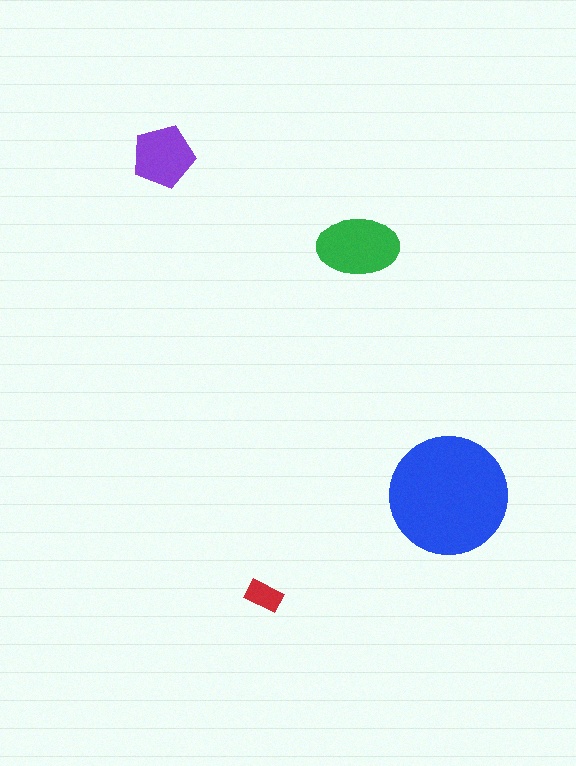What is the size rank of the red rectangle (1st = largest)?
4th.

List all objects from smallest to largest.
The red rectangle, the purple pentagon, the green ellipse, the blue circle.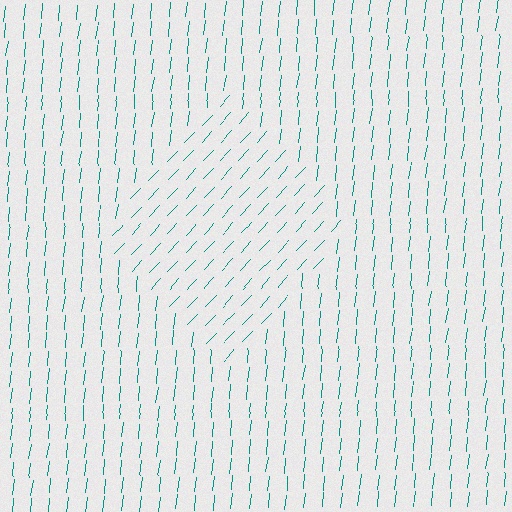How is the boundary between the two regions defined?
The boundary is defined purely by a change in line orientation (approximately 37 degrees difference). All lines are the same color and thickness.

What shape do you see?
I see a diamond.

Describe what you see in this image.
The image is filled with small teal line segments. A diamond region in the image has lines oriented differently from the surrounding lines, creating a visible texture boundary.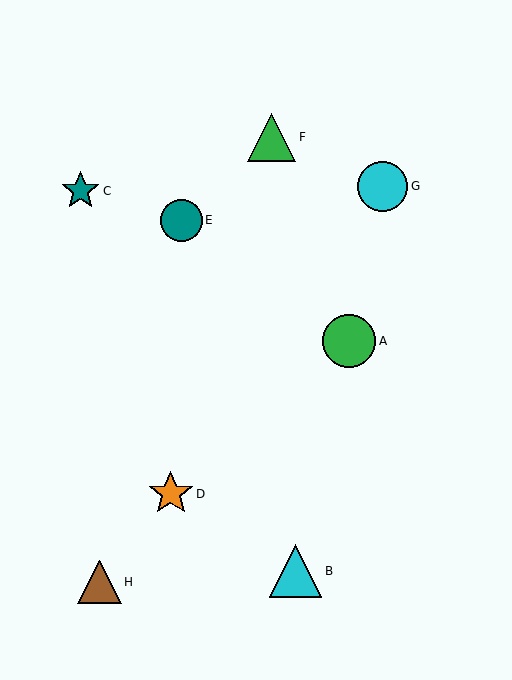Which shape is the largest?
The green circle (labeled A) is the largest.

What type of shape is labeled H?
Shape H is a brown triangle.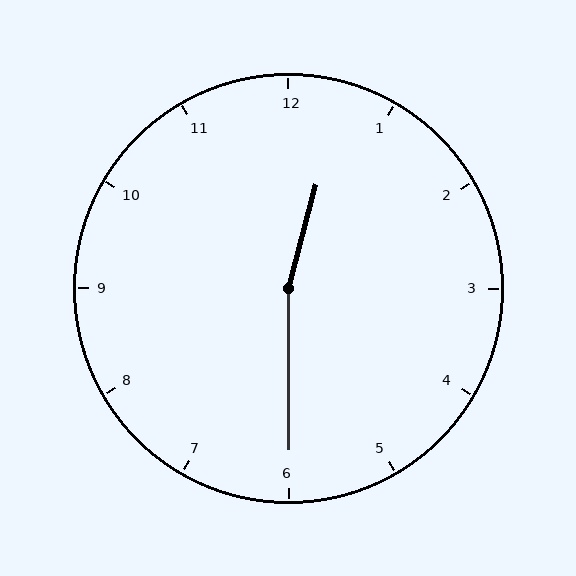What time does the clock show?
12:30.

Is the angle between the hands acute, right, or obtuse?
It is obtuse.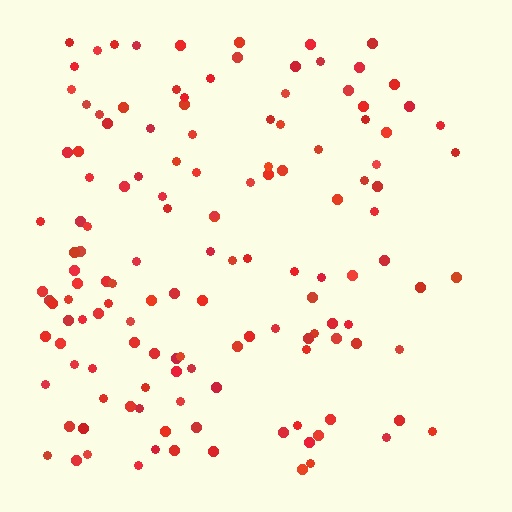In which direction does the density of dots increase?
From right to left, with the left side densest.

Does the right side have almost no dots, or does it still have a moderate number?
Still a moderate number, just noticeably fewer than the left.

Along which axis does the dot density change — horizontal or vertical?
Horizontal.